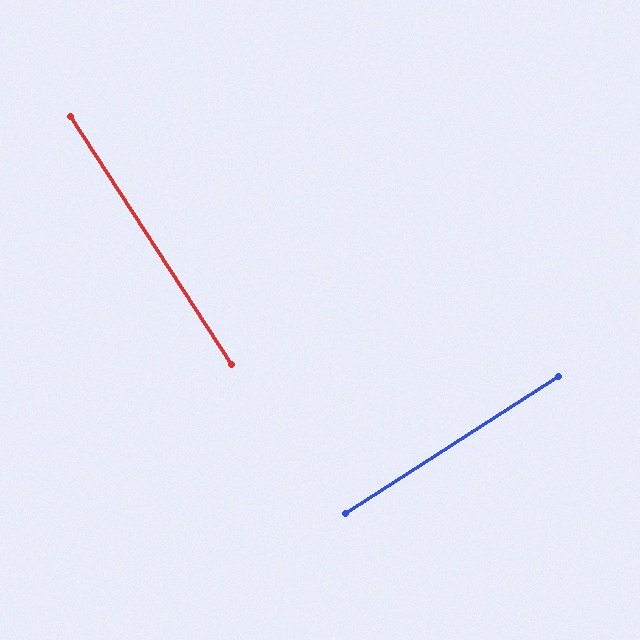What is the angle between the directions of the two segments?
Approximately 90 degrees.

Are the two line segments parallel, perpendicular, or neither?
Perpendicular — they meet at approximately 90°.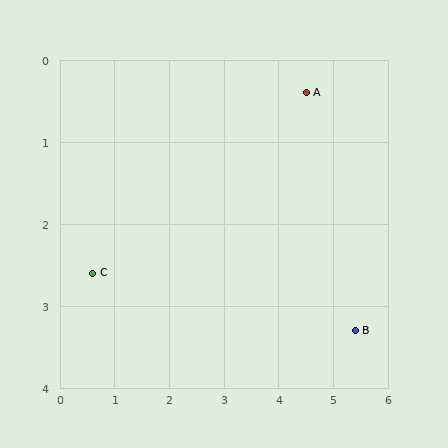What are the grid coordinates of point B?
Point B is at approximately (5.4, 3.3).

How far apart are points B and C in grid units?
Points B and C are about 4.9 grid units apart.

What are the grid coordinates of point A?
Point A is at approximately (4.5, 0.4).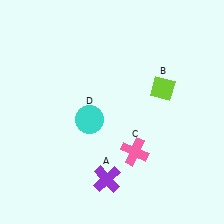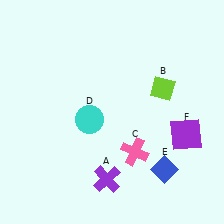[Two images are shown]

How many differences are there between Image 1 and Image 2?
There are 2 differences between the two images.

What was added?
A blue diamond (E), a purple square (F) were added in Image 2.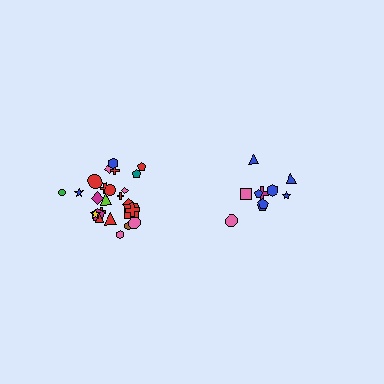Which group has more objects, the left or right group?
The left group.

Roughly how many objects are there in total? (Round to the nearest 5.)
Roughly 35 objects in total.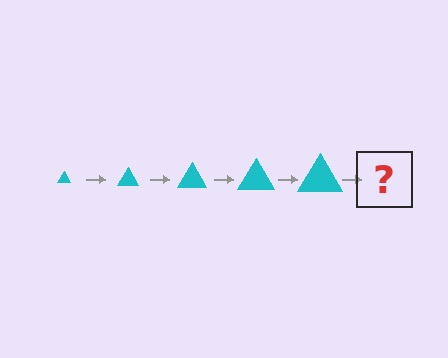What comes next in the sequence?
The next element should be a cyan triangle, larger than the previous one.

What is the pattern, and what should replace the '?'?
The pattern is that the triangle gets progressively larger each step. The '?' should be a cyan triangle, larger than the previous one.